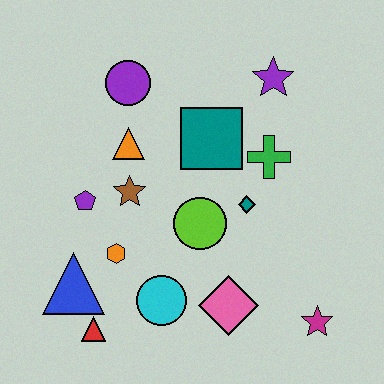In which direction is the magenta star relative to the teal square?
The magenta star is below the teal square.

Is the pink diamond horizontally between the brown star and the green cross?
Yes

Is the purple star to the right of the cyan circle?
Yes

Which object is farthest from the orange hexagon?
The purple star is farthest from the orange hexagon.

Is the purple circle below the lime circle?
No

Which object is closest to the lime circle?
The teal diamond is closest to the lime circle.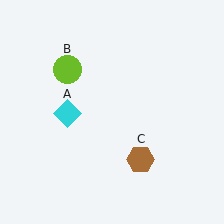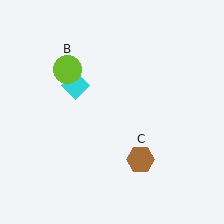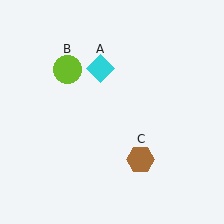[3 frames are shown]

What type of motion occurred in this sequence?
The cyan diamond (object A) rotated clockwise around the center of the scene.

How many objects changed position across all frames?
1 object changed position: cyan diamond (object A).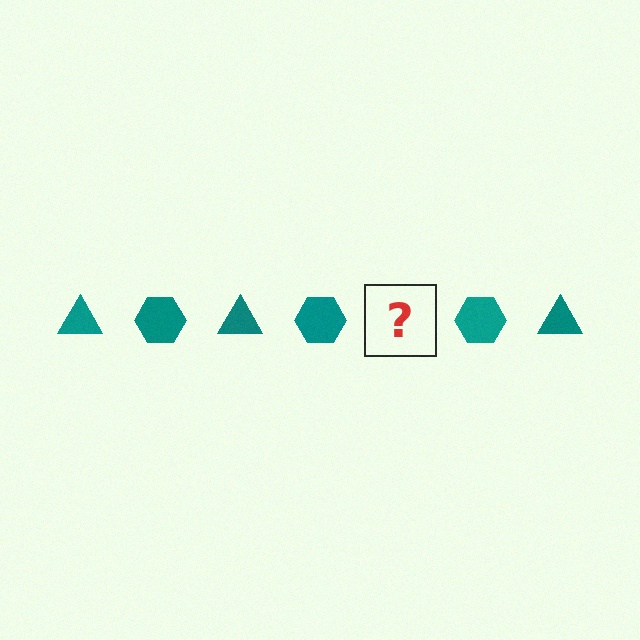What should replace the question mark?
The question mark should be replaced with a teal triangle.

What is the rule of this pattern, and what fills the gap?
The rule is that the pattern cycles through triangle, hexagon shapes in teal. The gap should be filled with a teal triangle.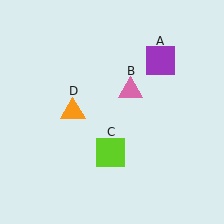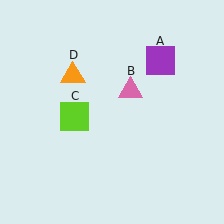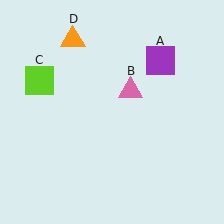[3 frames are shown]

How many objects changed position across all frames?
2 objects changed position: lime square (object C), orange triangle (object D).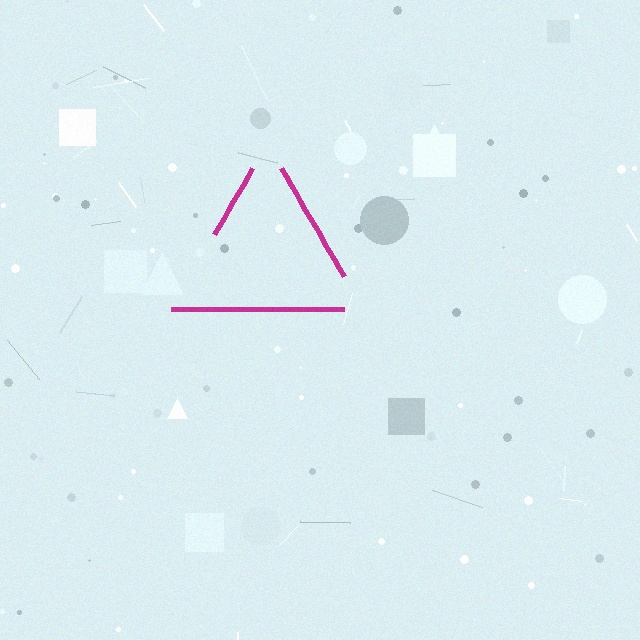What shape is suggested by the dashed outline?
The dashed outline suggests a triangle.